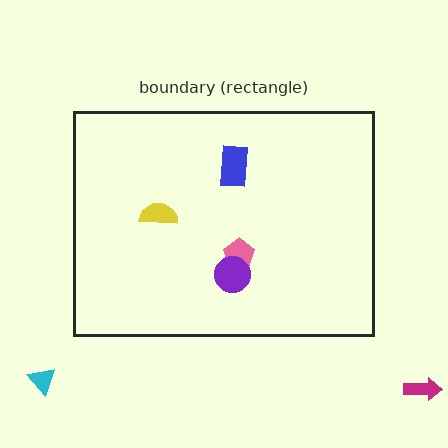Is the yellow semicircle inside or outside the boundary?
Inside.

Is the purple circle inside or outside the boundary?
Inside.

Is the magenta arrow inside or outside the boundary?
Outside.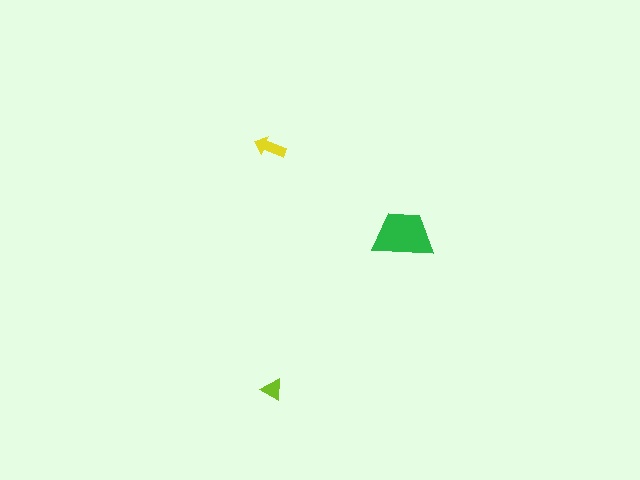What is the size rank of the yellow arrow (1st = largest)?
2nd.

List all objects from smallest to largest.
The lime triangle, the yellow arrow, the green trapezoid.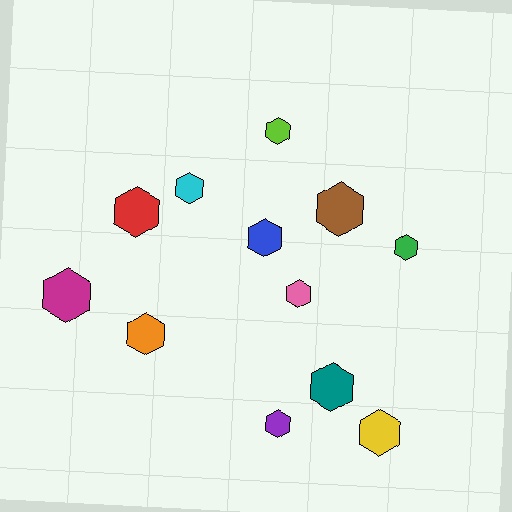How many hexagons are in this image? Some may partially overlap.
There are 12 hexagons.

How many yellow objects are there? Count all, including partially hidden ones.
There is 1 yellow object.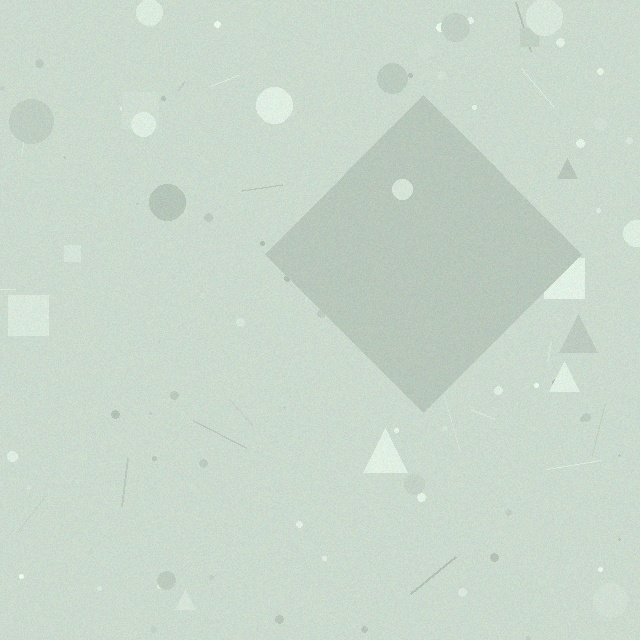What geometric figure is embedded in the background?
A diamond is embedded in the background.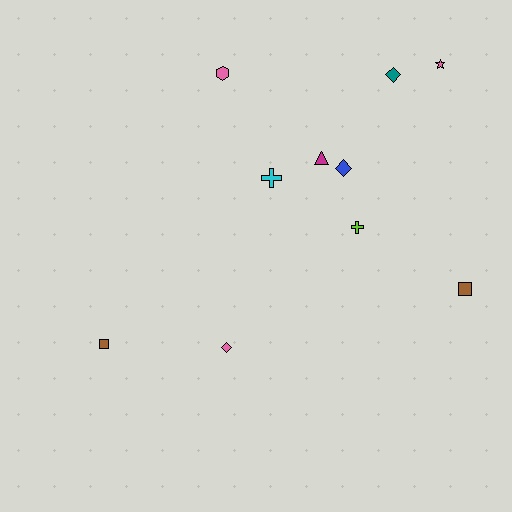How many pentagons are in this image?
There are no pentagons.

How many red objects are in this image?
There are no red objects.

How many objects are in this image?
There are 10 objects.